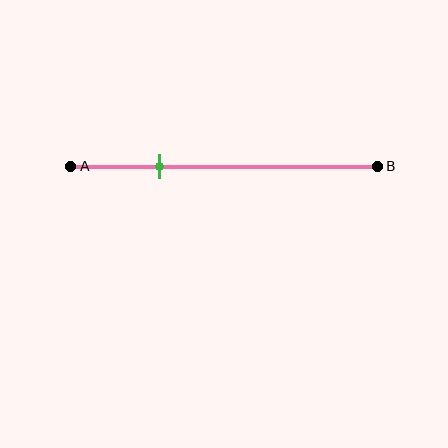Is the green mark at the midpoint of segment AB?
No, the mark is at about 30% from A, not at the 50% midpoint.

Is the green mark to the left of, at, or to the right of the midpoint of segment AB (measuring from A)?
The green mark is to the left of the midpoint of segment AB.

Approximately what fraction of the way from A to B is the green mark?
The green mark is approximately 30% of the way from A to B.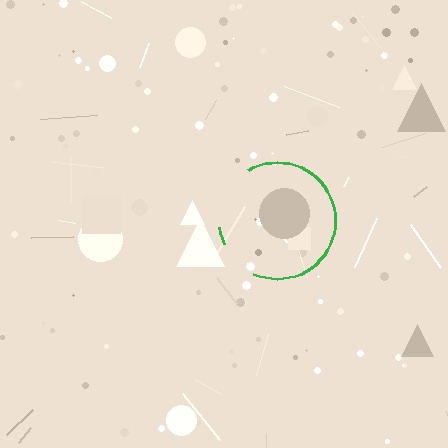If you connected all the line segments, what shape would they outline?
They would outline a circle.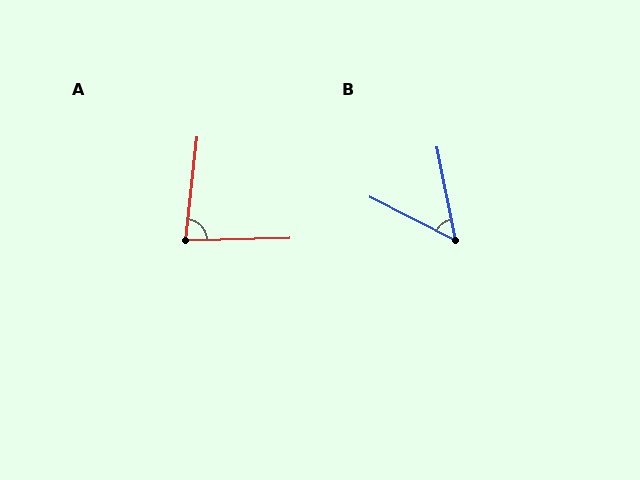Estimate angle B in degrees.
Approximately 52 degrees.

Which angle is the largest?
A, at approximately 82 degrees.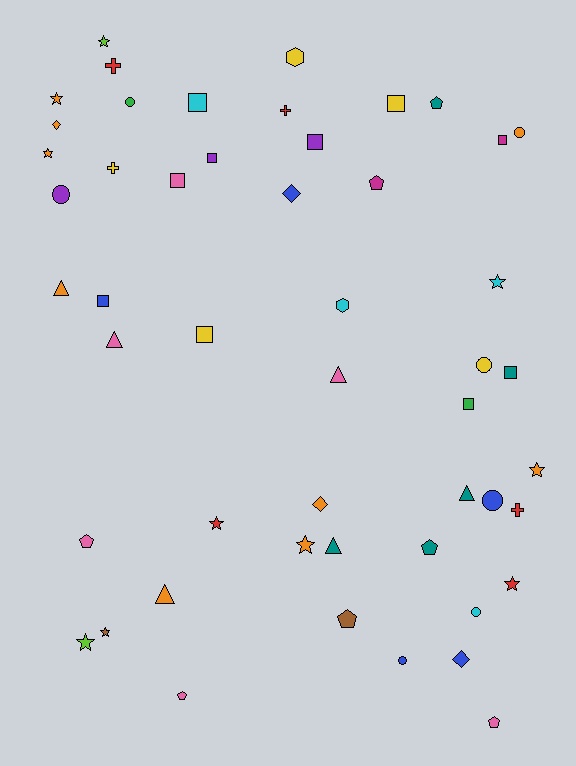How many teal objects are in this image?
There are 5 teal objects.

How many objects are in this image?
There are 50 objects.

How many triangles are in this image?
There are 6 triangles.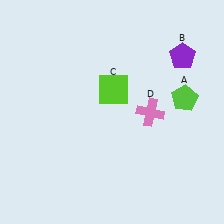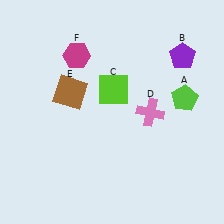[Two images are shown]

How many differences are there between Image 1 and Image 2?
There are 2 differences between the two images.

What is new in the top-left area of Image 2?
A magenta hexagon (F) was added in the top-left area of Image 2.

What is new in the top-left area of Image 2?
A brown square (E) was added in the top-left area of Image 2.